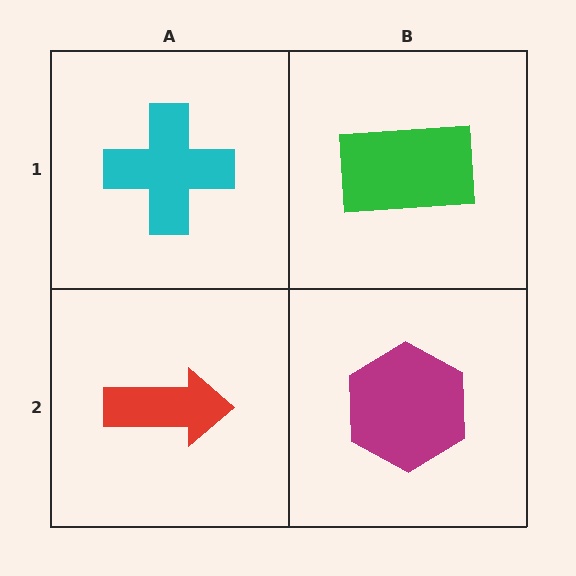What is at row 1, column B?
A green rectangle.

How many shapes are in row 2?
2 shapes.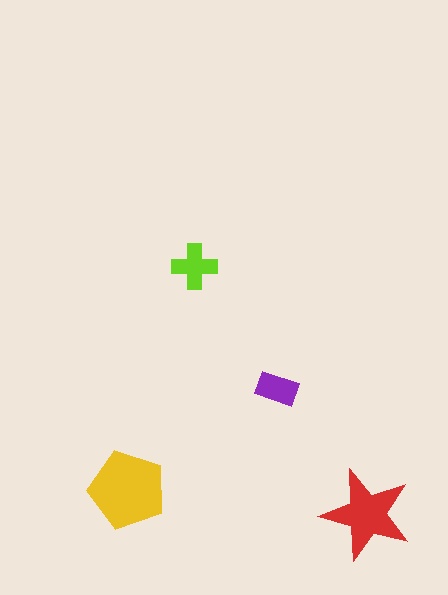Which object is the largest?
The yellow pentagon.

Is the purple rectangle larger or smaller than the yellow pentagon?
Smaller.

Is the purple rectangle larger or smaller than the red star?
Smaller.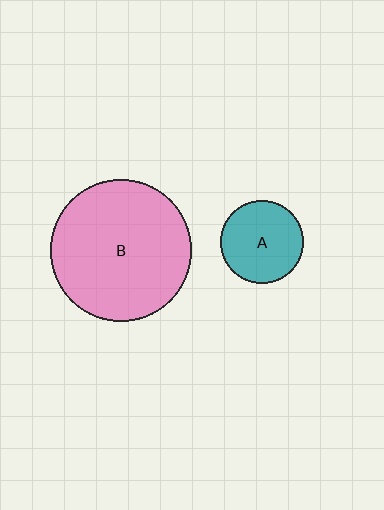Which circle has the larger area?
Circle B (pink).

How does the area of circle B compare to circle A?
Approximately 2.9 times.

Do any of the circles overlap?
No, none of the circles overlap.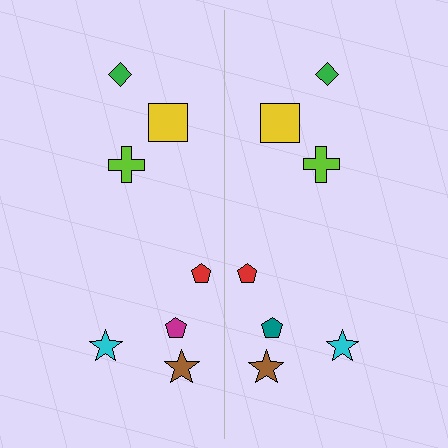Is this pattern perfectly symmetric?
No, the pattern is not perfectly symmetric. The teal pentagon on the right side breaks the symmetry — its mirror counterpart is magenta.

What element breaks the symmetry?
The teal pentagon on the right side breaks the symmetry — its mirror counterpart is magenta.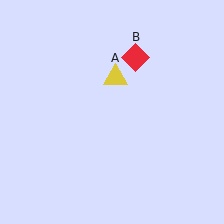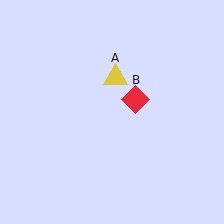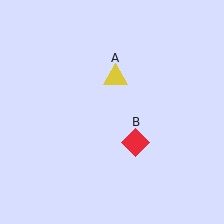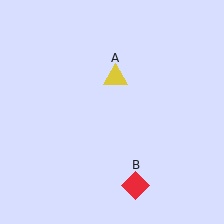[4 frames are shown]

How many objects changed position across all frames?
1 object changed position: red diamond (object B).